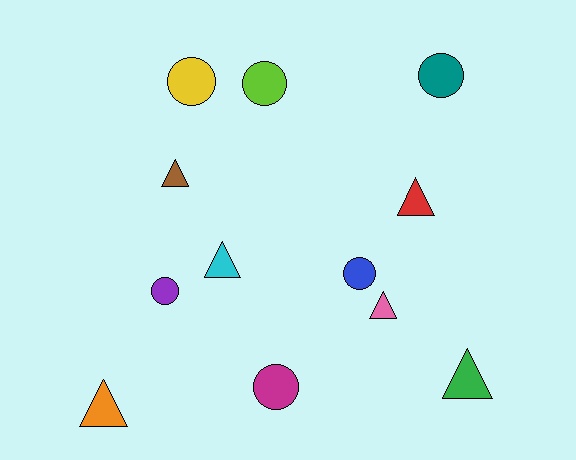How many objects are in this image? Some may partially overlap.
There are 12 objects.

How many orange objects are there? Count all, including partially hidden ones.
There is 1 orange object.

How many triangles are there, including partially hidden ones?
There are 6 triangles.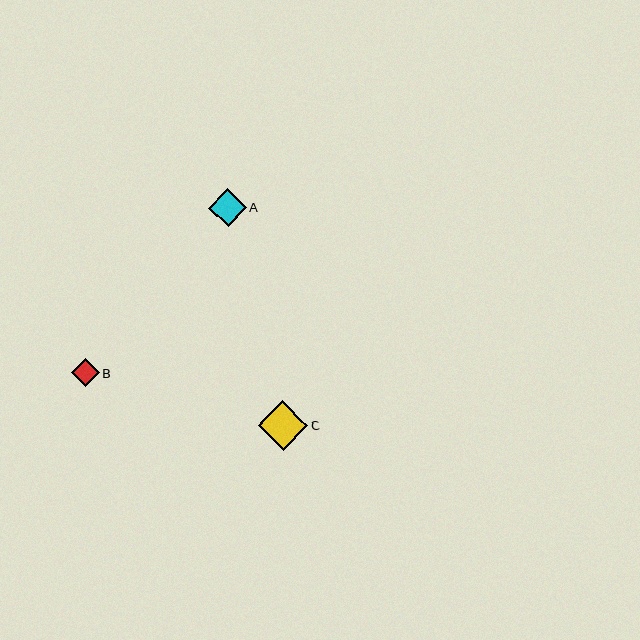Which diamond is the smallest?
Diamond B is the smallest with a size of approximately 28 pixels.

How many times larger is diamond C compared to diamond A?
Diamond C is approximately 1.3 times the size of diamond A.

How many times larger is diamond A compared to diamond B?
Diamond A is approximately 1.3 times the size of diamond B.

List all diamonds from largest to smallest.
From largest to smallest: C, A, B.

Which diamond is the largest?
Diamond C is the largest with a size of approximately 50 pixels.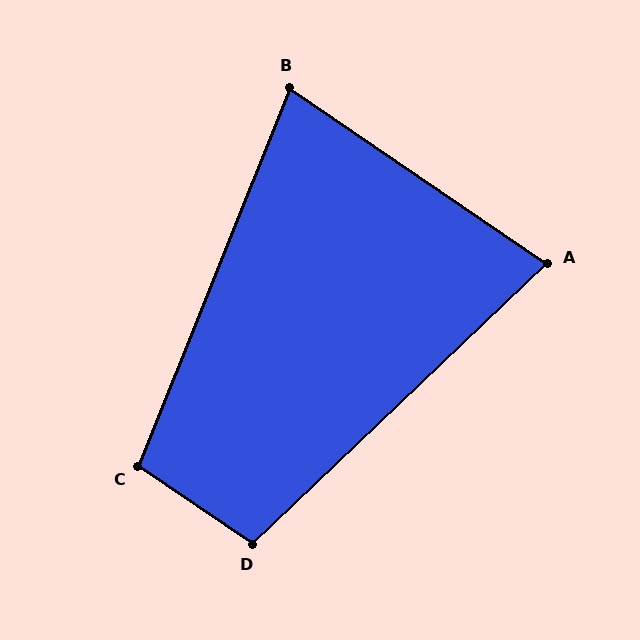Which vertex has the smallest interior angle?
B, at approximately 78 degrees.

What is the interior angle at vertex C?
Approximately 102 degrees (obtuse).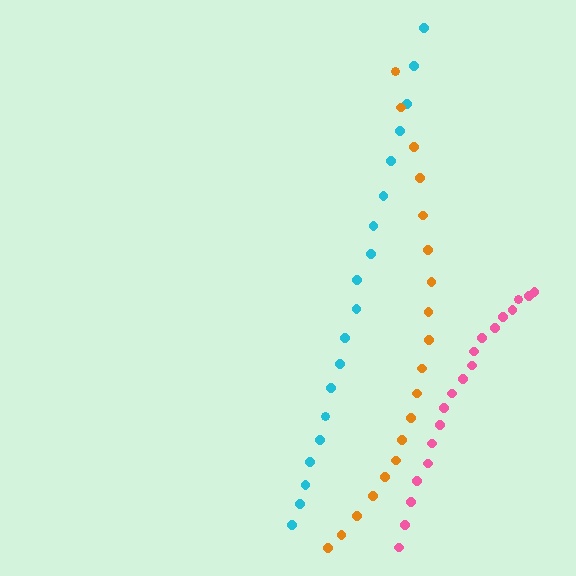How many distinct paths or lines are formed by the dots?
There are 3 distinct paths.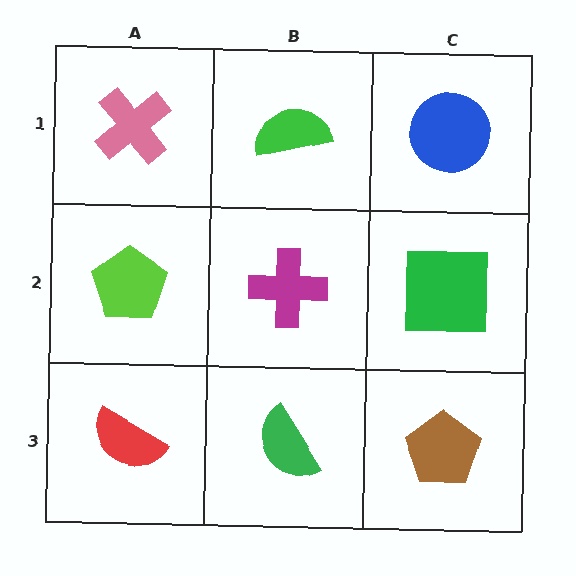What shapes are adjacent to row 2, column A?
A pink cross (row 1, column A), a red semicircle (row 3, column A), a magenta cross (row 2, column B).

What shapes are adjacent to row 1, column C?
A green square (row 2, column C), a green semicircle (row 1, column B).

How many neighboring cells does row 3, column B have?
3.